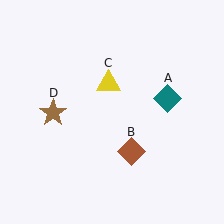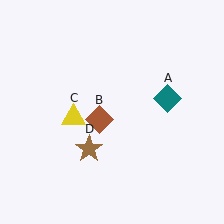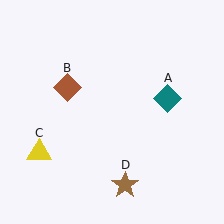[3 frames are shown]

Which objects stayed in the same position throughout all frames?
Teal diamond (object A) remained stationary.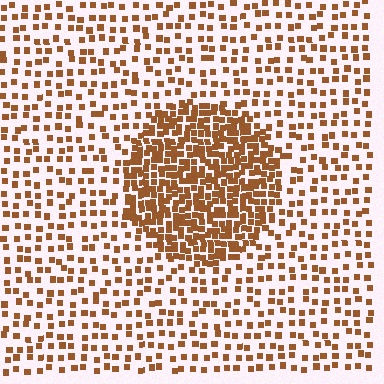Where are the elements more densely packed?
The elements are more densely packed inside the circle boundary.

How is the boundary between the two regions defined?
The boundary is defined by a change in element density (approximately 2.6x ratio). All elements are the same color, size, and shape.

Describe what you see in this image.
The image contains small brown elements arranged at two different densities. A circle-shaped region is visible where the elements are more densely packed than the surrounding area.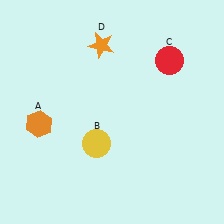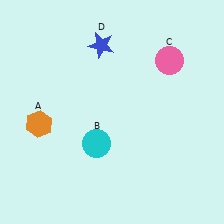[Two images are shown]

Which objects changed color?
B changed from yellow to cyan. C changed from red to pink. D changed from orange to blue.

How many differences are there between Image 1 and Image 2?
There are 3 differences between the two images.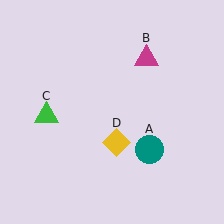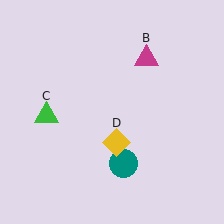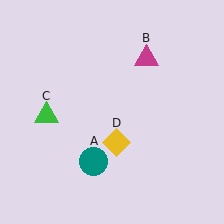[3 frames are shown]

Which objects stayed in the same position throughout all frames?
Magenta triangle (object B) and green triangle (object C) and yellow diamond (object D) remained stationary.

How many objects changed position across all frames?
1 object changed position: teal circle (object A).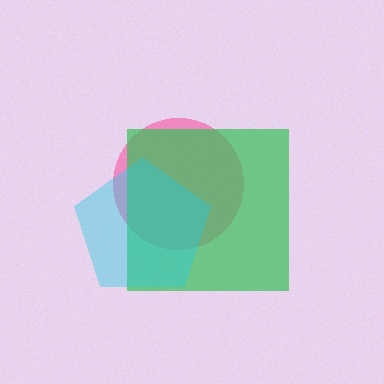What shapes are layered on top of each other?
The layered shapes are: a pink circle, a green square, a cyan pentagon.